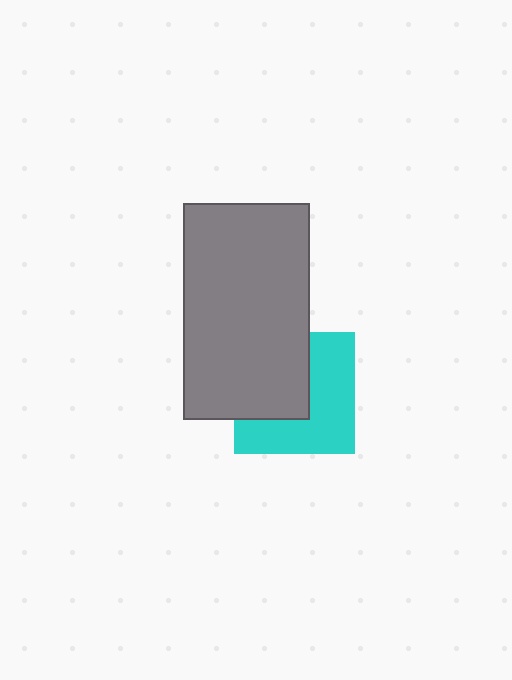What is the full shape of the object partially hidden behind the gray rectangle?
The partially hidden object is a cyan square.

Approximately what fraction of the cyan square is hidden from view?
Roughly 45% of the cyan square is hidden behind the gray rectangle.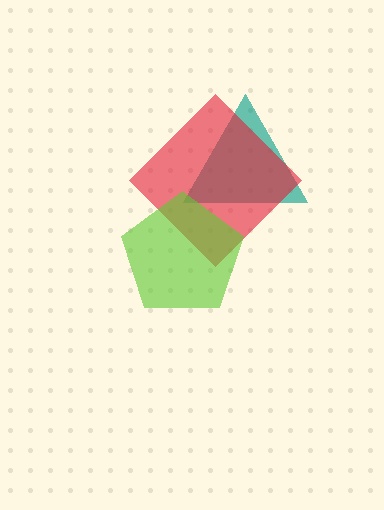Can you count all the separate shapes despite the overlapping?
Yes, there are 3 separate shapes.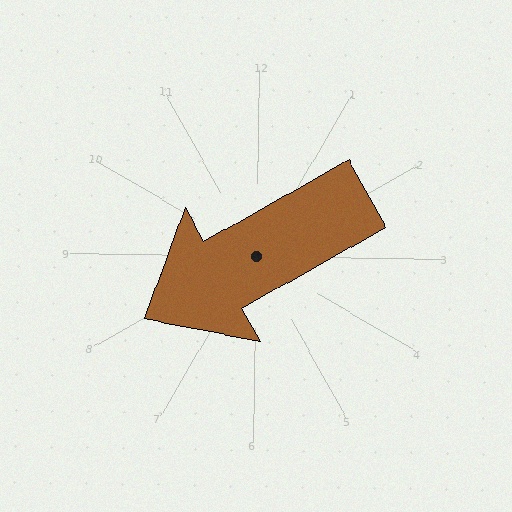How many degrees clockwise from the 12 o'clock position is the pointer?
Approximately 240 degrees.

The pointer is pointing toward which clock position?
Roughly 8 o'clock.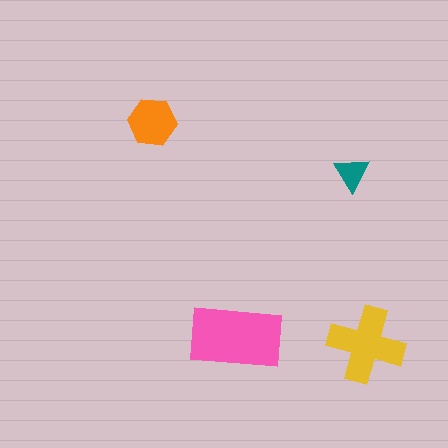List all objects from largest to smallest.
The pink rectangle, the yellow cross, the orange hexagon, the teal triangle.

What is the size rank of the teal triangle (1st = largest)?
4th.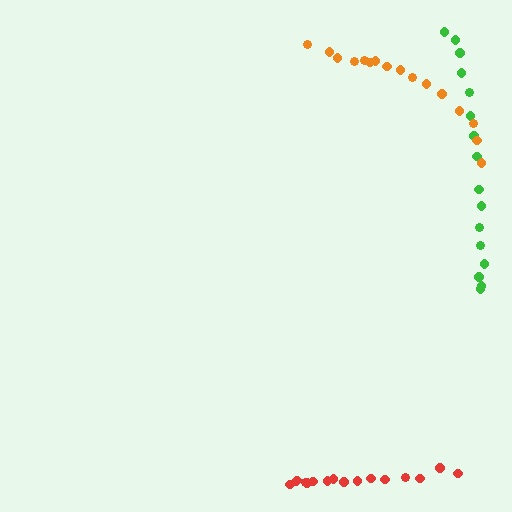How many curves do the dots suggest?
There are 3 distinct paths.